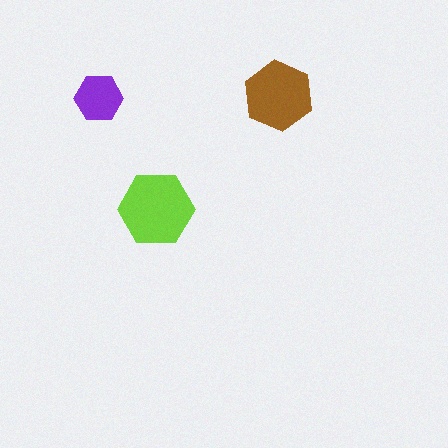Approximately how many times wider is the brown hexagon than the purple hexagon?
About 1.5 times wider.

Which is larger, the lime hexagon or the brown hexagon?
The lime one.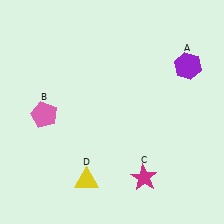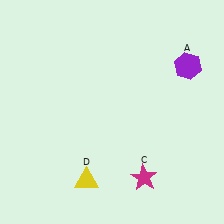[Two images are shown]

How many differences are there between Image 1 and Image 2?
There is 1 difference between the two images.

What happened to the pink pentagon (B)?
The pink pentagon (B) was removed in Image 2. It was in the bottom-left area of Image 1.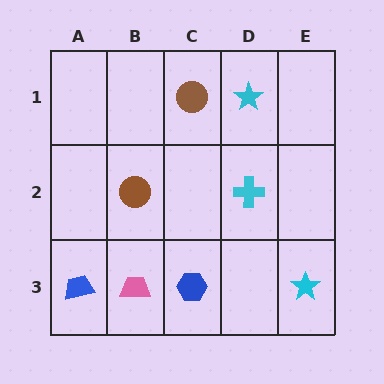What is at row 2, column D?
A cyan cross.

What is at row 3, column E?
A cyan star.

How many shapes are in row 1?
2 shapes.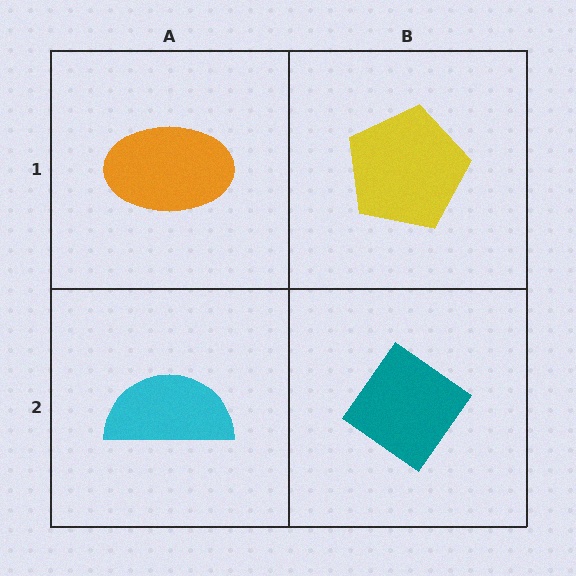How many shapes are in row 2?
2 shapes.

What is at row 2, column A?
A cyan semicircle.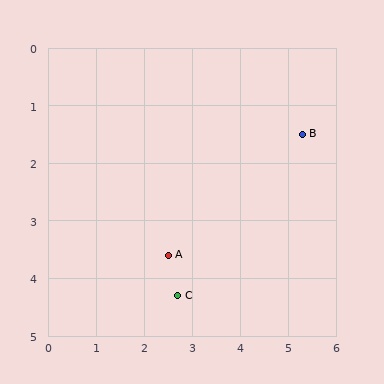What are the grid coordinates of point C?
Point C is at approximately (2.7, 4.3).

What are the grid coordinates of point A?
Point A is at approximately (2.5, 3.6).